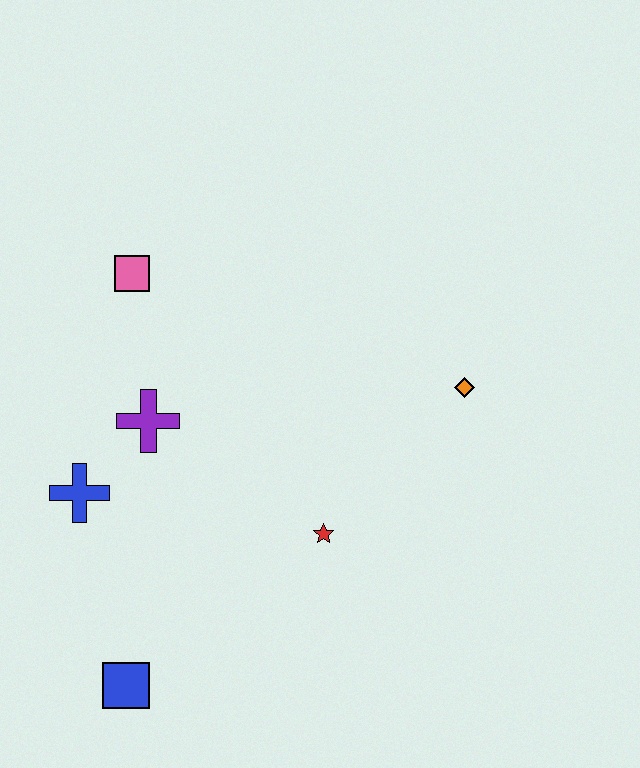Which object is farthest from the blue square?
The orange diamond is farthest from the blue square.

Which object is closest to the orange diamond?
The red star is closest to the orange diamond.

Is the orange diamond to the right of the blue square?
Yes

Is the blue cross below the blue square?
No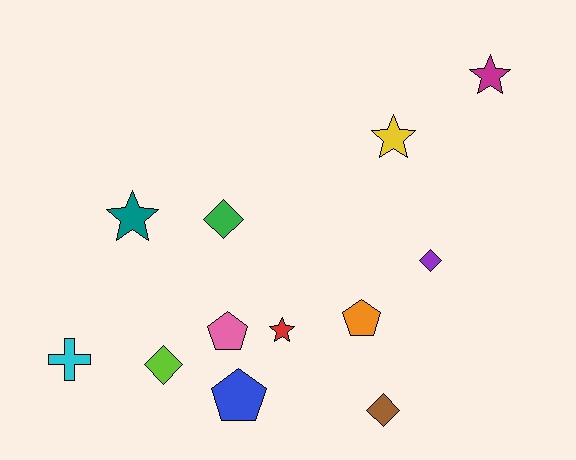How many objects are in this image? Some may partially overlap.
There are 12 objects.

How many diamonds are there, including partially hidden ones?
There are 4 diamonds.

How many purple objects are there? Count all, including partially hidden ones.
There is 1 purple object.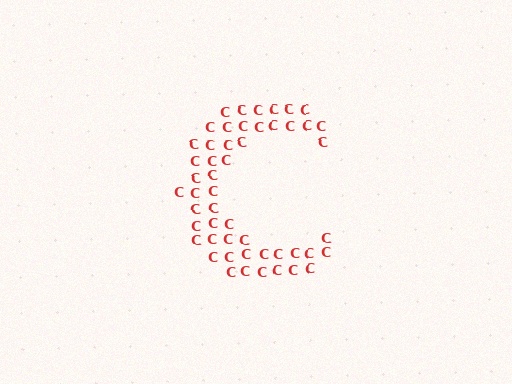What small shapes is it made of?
It is made of small letter C's.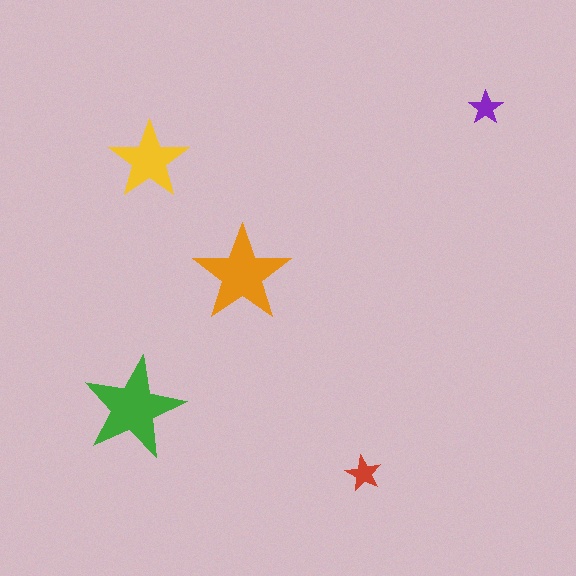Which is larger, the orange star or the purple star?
The orange one.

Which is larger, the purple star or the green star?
The green one.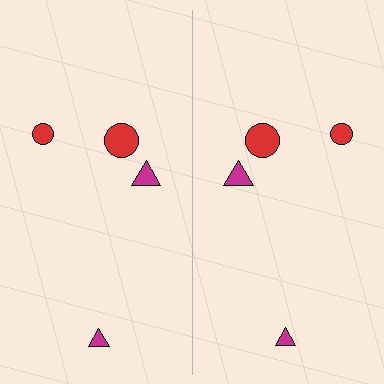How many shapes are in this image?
There are 8 shapes in this image.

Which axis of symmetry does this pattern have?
The pattern has a vertical axis of symmetry running through the center of the image.